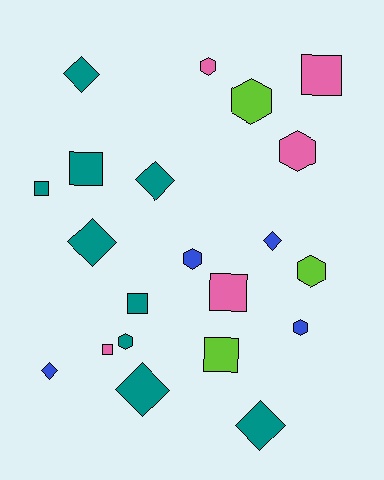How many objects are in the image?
There are 21 objects.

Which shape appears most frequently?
Hexagon, with 7 objects.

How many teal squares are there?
There are 3 teal squares.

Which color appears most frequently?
Teal, with 9 objects.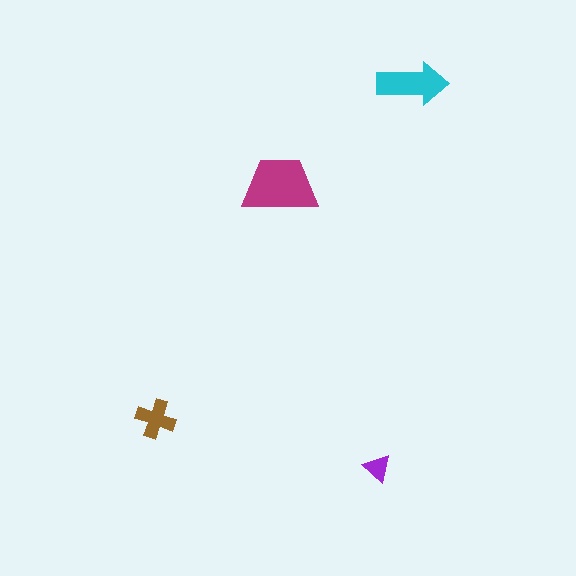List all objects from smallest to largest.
The purple triangle, the brown cross, the cyan arrow, the magenta trapezoid.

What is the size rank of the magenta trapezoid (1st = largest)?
1st.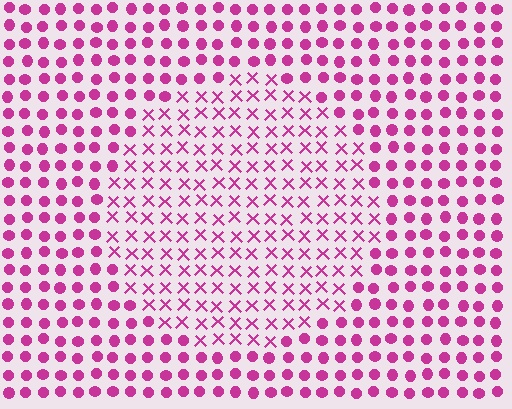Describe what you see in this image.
The image is filled with small magenta elements arranged in a uniform grid. A circle-shaped region contains X marks, while the surrounding area contains circles. The boundary is defined purely by the change in element shape.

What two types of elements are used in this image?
The image uses X marks inside the circle region and circles outside it.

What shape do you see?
I see a circle.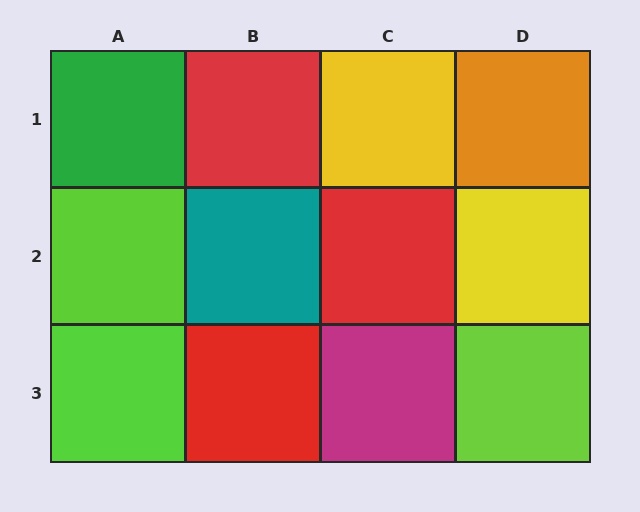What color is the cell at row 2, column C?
Red.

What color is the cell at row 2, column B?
Teal.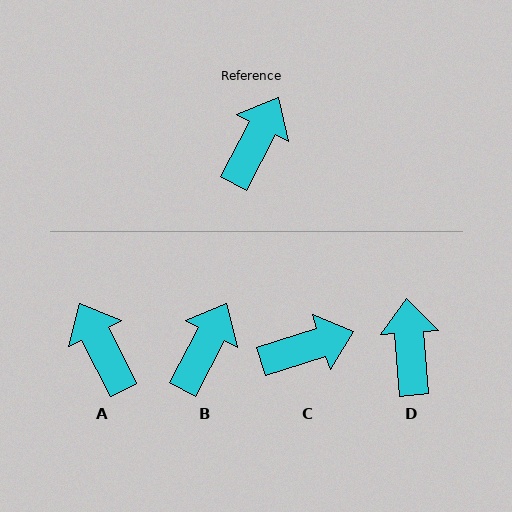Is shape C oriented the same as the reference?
No, it is off by about 45 degrees.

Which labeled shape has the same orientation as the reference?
B.